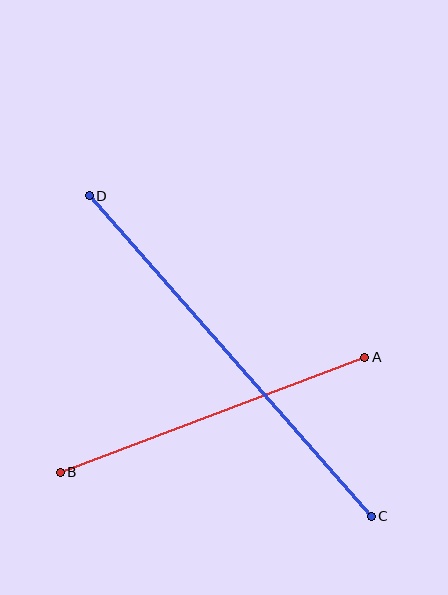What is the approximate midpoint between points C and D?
The midpoint is at approximately (230, 356) pixels.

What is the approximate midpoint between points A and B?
The midpoint is at approximately (213, 415) pixels.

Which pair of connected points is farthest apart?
Points C and D are farthest apart.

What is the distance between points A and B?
The distance is approximately 325 pixels.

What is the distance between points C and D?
The distance is approximately 427 pixels.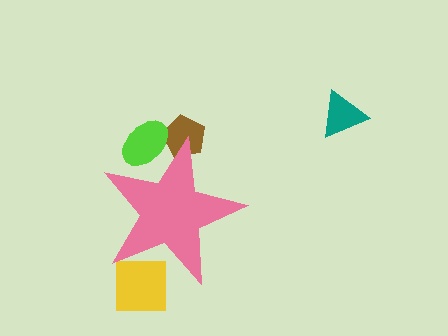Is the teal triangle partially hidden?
No, the teal triangle is fully visible.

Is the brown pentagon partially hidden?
Yes, the brown pentagon is partially hidden behind the pink star.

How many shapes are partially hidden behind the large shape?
3 shapes are partially hidden.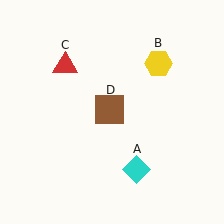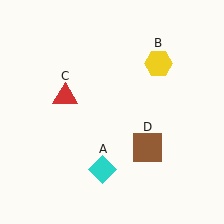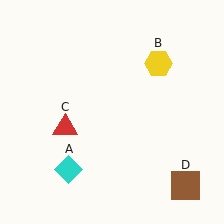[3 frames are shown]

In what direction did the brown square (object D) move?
The brown square (object D) moved down and to the right.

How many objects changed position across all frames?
3 objects changed position: cyan diamond (object A), red triangle (object C), brown square (object D).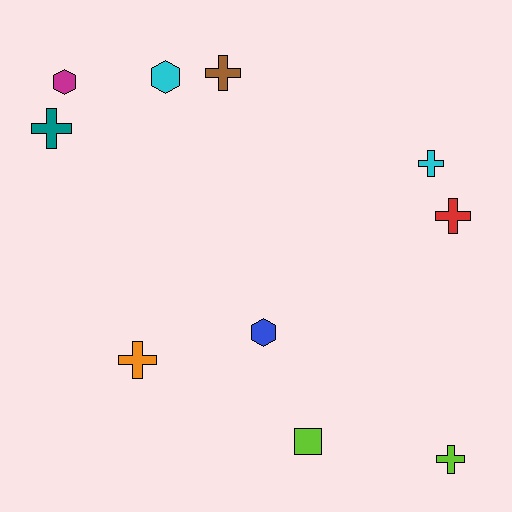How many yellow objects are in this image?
There are no yellow objects.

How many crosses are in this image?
There are 6 crosses.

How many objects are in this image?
There are 10 objects.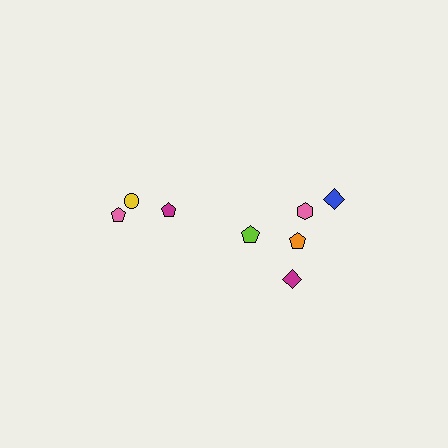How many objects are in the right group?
There are 5 objects.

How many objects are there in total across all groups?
There are 8 objects.